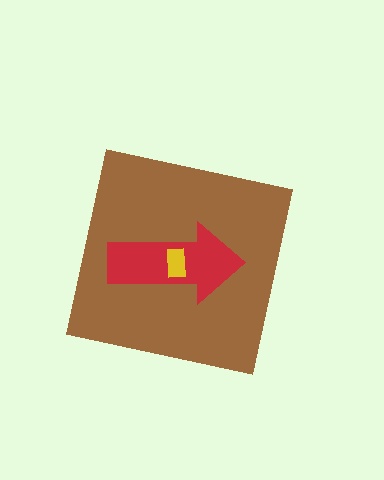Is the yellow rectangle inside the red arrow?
Yes.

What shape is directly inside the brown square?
The red arrow.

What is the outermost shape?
The brown square.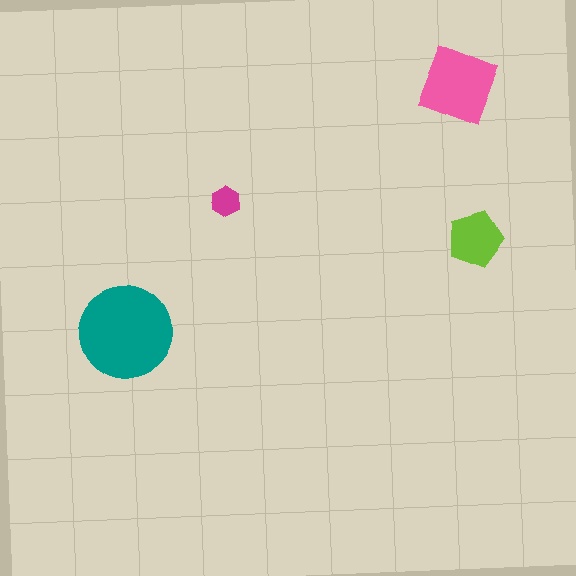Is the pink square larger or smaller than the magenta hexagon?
Larger.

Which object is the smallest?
The magenta hexagon.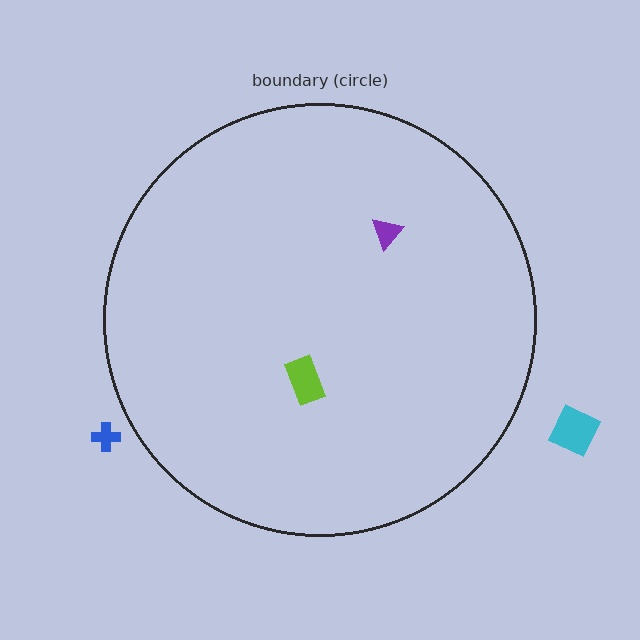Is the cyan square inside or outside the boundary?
Outside.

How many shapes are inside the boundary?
2 inside, 2 outside.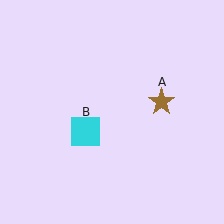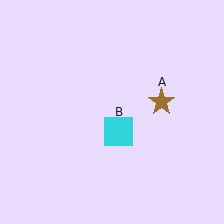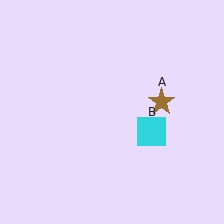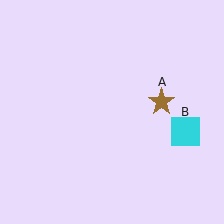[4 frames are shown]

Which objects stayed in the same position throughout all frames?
Brown star (object A) remained stationary.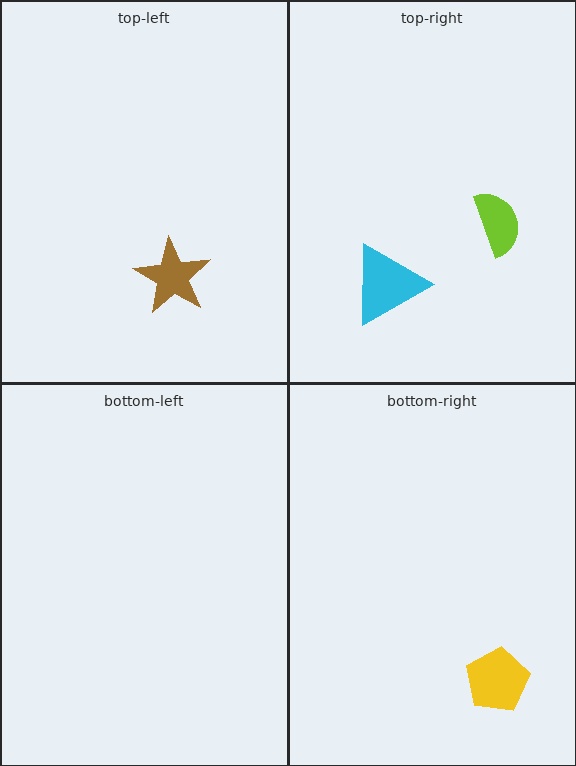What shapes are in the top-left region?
The brown star.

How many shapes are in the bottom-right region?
1.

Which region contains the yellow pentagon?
The bottom-right region.